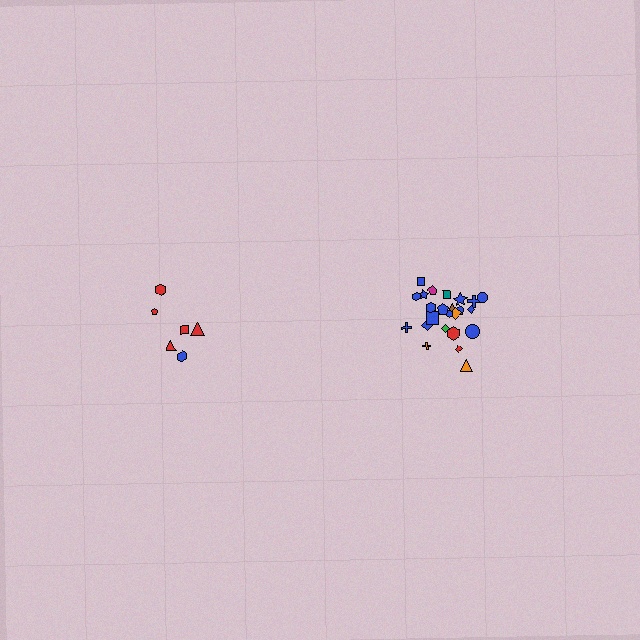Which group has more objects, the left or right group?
The right group.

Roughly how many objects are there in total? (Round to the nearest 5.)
Roughly 30 objects in total.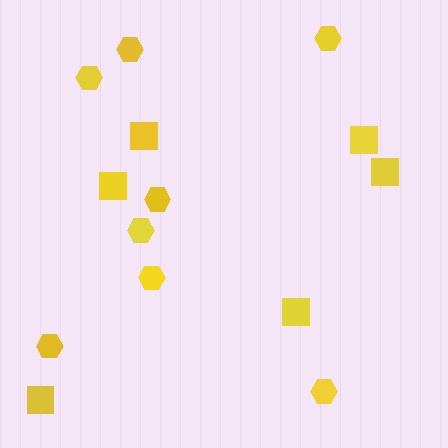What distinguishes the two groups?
There are 2 groups: one group of squares (6) and one group of hexagons (8).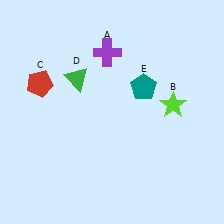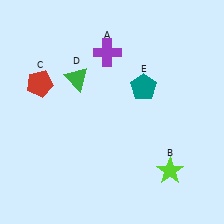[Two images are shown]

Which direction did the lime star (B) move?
The lime star (B) moved down.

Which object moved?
The lime star (B) moved down.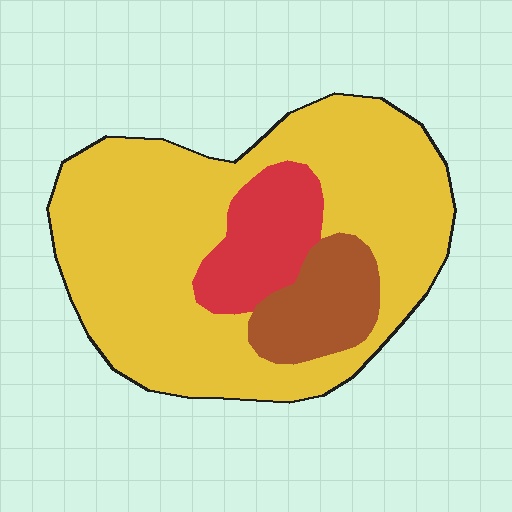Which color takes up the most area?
Yellow, at roughly 75%.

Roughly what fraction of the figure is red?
Red covers about 15% of the figure.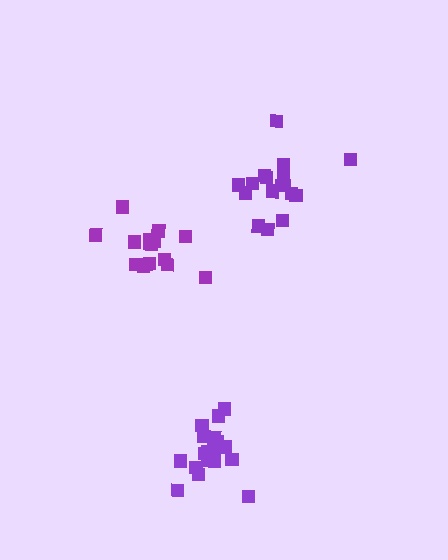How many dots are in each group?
Group 1: 21 dots, Group 2: 16 dots, Group 3: 17 dots (54 total).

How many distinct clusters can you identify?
There are 3 distinct clusters.